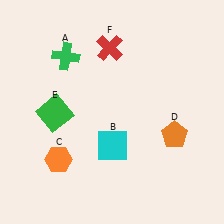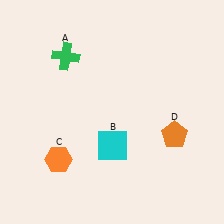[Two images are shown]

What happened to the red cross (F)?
The red cross (F) was removed in Image 2. It was in the top-left area of Image 1.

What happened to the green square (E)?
The green square (E) was removed in Image 2. It was in the bottom-left area of Image 1.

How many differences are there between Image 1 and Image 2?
There are 2 differences between the two images.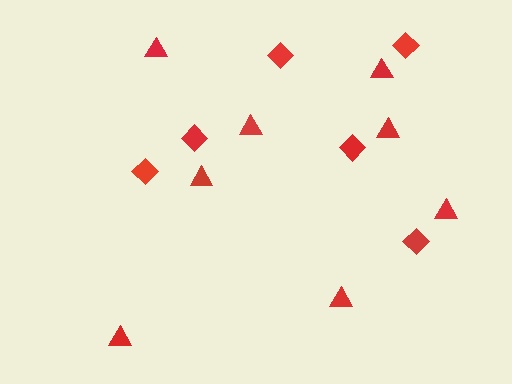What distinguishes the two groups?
There are 2 groups: one group of triangles (8) and one group of diamonds (6).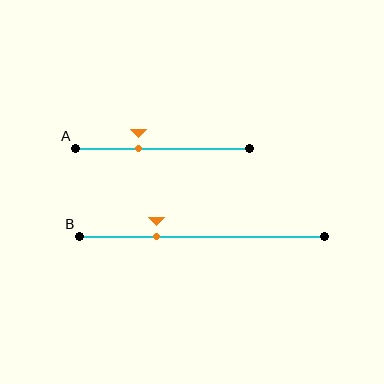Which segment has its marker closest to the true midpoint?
Segment A has its marker closest to the true midpoint.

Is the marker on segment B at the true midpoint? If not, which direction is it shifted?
No, the marker on segment B is shifted to the left by about 18% of the segment length.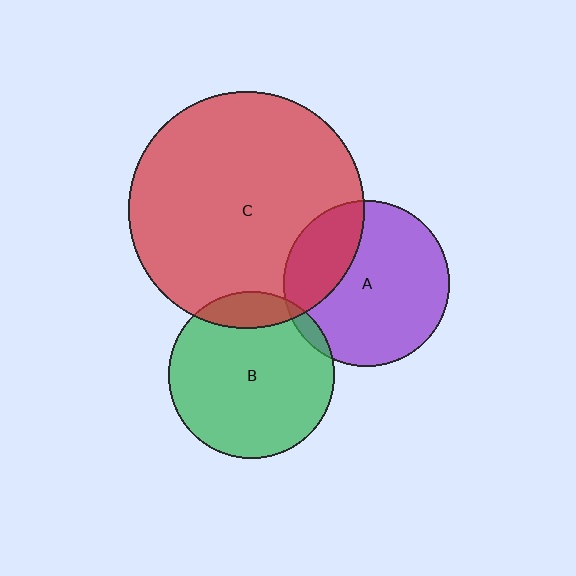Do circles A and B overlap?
Yes.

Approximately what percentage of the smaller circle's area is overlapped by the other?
Approximately 5%.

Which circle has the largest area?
Circle C (red).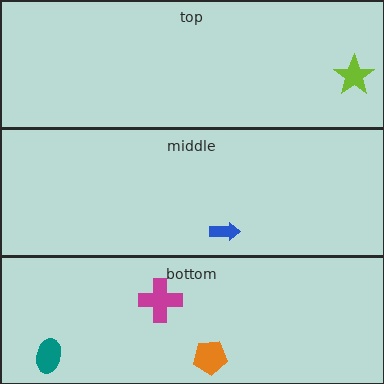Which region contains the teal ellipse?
The bottom region.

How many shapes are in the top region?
1.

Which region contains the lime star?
The top region.